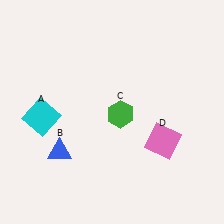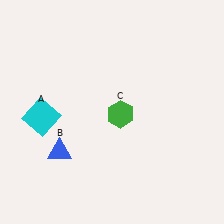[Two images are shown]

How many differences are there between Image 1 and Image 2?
There is 1 difference between the two images.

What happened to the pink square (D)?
The pink square (D) was removed in Image 2. It was in the bottom-right area of Image 1.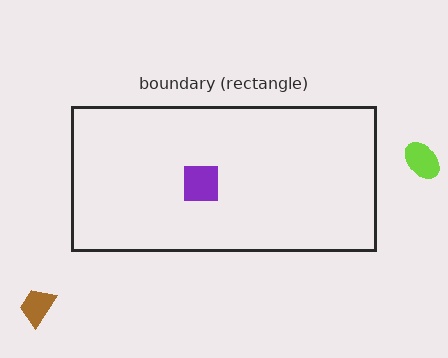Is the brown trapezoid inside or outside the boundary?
Outside.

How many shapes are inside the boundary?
1 inside, 2 outside.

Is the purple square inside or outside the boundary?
Inside.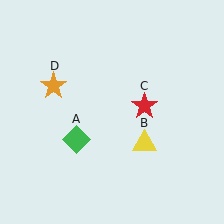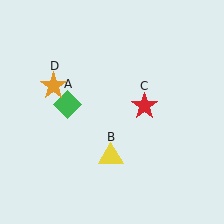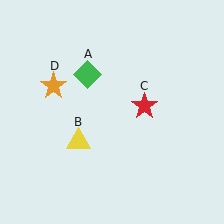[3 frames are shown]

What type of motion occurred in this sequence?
The green diamond (object A), yellow triangle (object B) rotated clockwise around the center of the scene.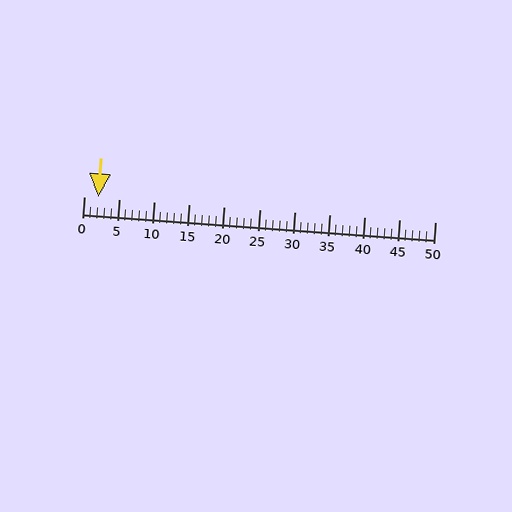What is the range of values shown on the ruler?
The ruler shows values from 0 to 50.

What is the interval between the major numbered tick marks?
The major tick marks are spaced 5 units apart.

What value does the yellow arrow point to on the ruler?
The yellow arrow points to approximately 2.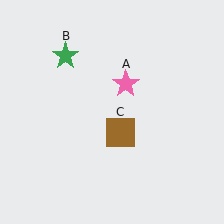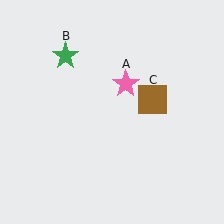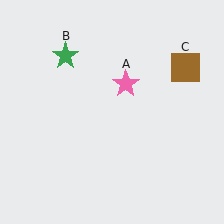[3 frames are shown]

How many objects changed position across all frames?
1 object changed position: brown square (object C).